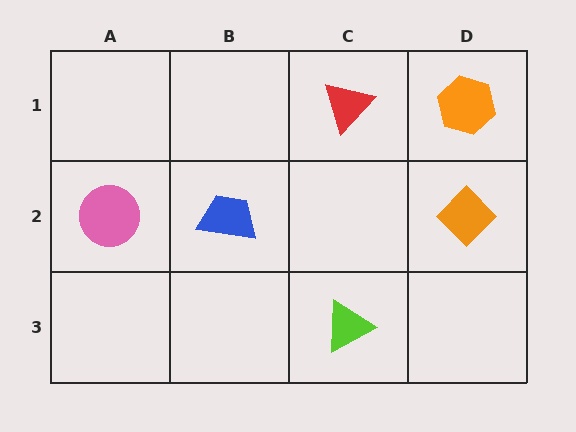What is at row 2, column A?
A pink circle.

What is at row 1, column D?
An orange hexagon.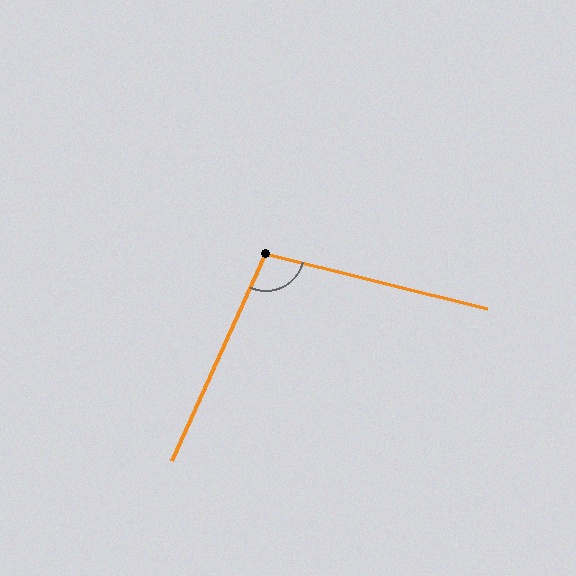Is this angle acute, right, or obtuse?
It is obtuse.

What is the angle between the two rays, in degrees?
Approximately 100 degrees.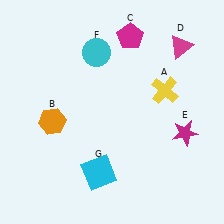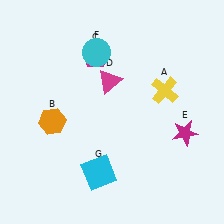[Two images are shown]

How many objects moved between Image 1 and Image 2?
2 objects moved between the two images.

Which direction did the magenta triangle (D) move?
The magenta triangle (D) moved left.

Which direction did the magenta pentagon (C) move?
The magenta pentagon (C) moved left.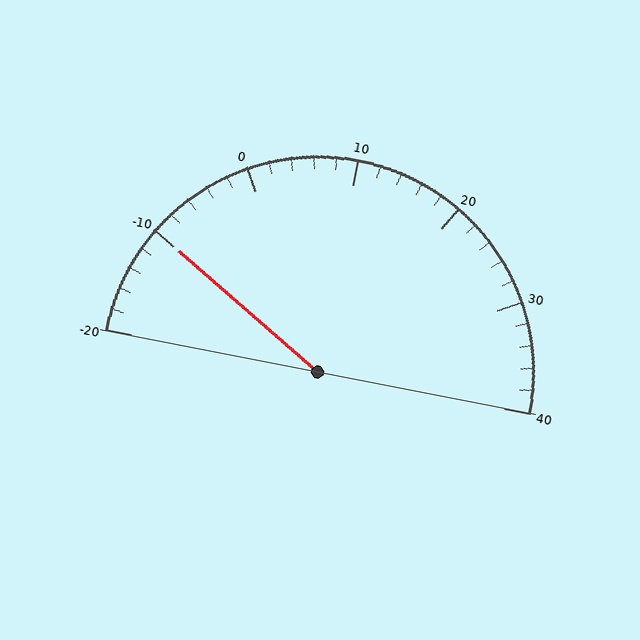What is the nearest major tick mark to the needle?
The nearest major tick mark is -10.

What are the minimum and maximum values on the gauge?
The gauge ranges from -20 to 40.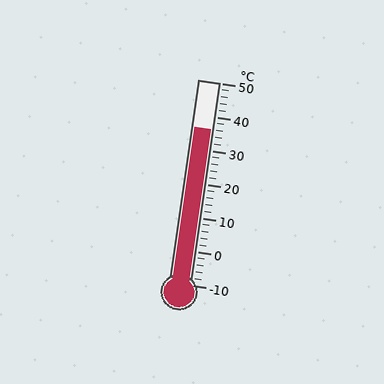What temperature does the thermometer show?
The thermometer shows approximately 36°C.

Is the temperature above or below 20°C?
The temperature is above 20°C.